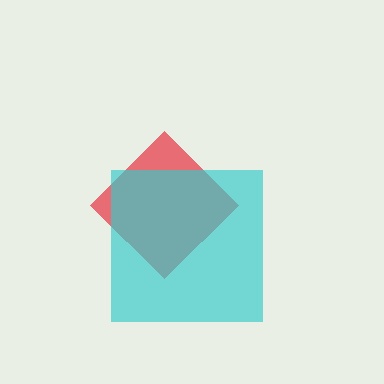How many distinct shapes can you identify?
There are 2 distinct shapes: a red diamond, a cyan square.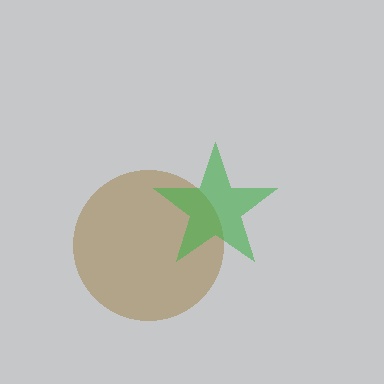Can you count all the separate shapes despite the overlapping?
Yes, there are 2 separate shapes.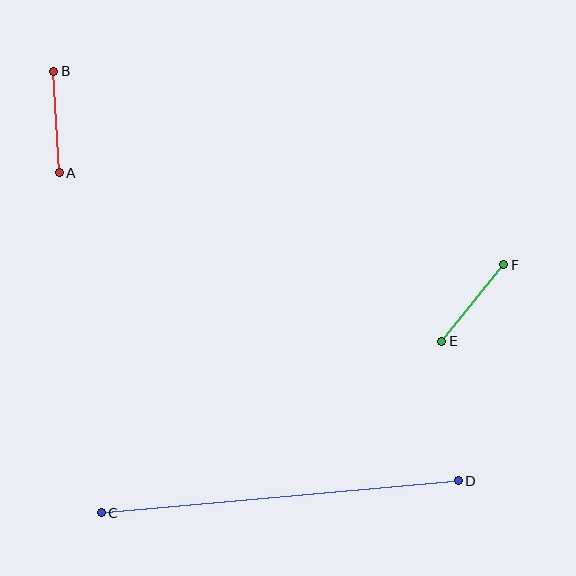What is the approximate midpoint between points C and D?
The midpoint is at approximately (280, 497) pixels.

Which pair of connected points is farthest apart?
Points C and D are farthest apart.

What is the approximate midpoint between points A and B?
The midpoint is at approximately (56, 122) pixels.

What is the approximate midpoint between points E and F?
The midpoint is at approximately (473, 303) pixels.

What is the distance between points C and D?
The distance is approximately 359 pixels.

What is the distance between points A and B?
The distance is approximately 102 pixels.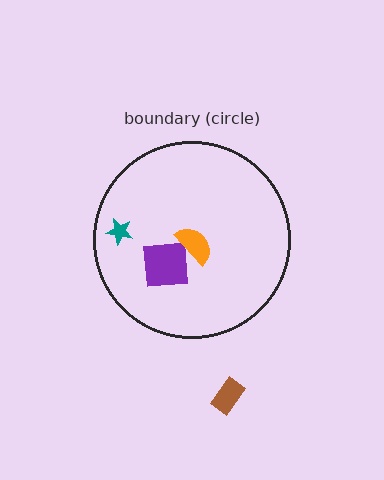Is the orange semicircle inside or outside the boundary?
Inside.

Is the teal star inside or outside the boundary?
Inside.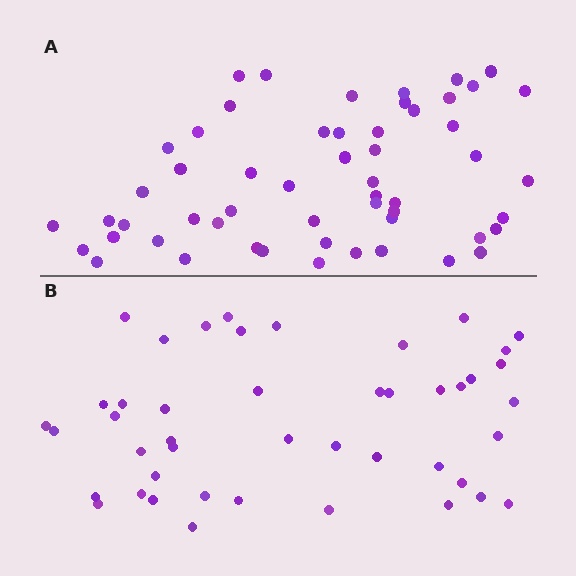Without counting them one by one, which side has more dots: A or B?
Region A (the top region) has more dots.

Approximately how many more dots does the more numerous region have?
Region A has roughly 10 or so more dots than region B.